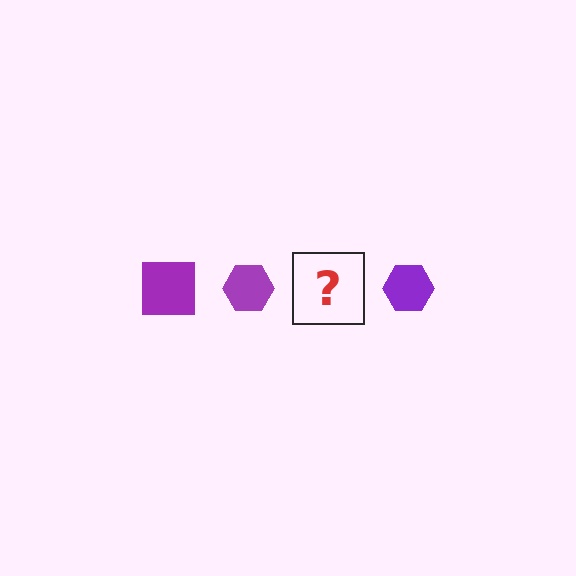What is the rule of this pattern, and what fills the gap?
The rule is that the pattern cycles through square, hexagon shapes in purple. The gap should be filled with a purple square.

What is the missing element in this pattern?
The missing element is a purple square.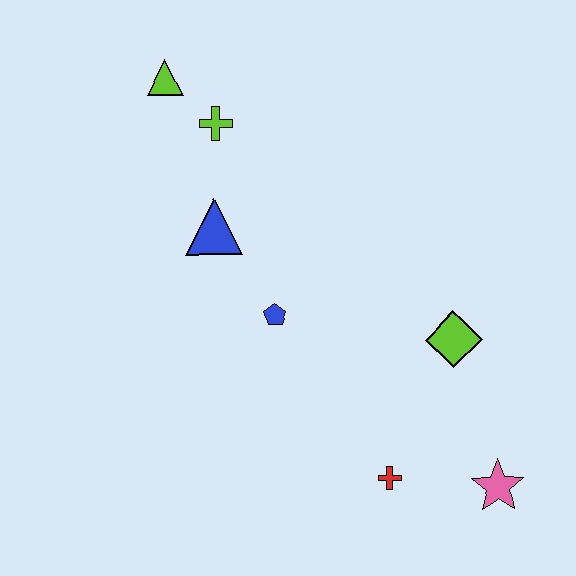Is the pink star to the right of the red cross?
Yes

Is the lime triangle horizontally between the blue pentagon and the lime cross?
No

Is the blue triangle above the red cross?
Yes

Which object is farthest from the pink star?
The lime triangle is farthest from the pink star.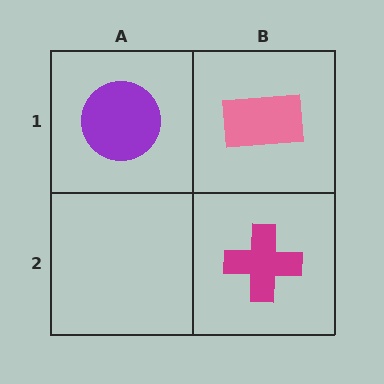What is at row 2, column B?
A magenta cross.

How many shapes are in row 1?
2 shapes.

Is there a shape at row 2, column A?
No, that cell is empty.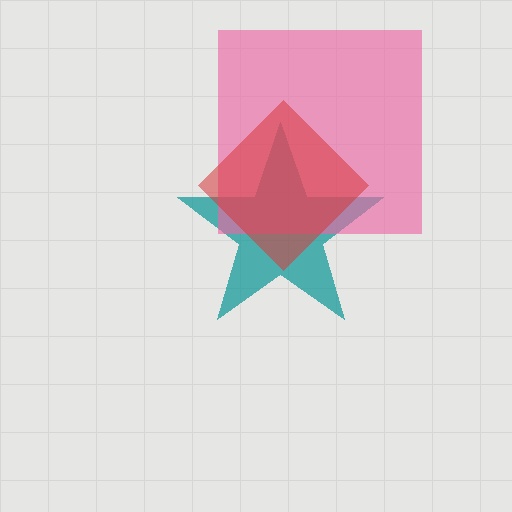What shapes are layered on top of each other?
The layered shapes are: a teal star, a pink square, a red diamond.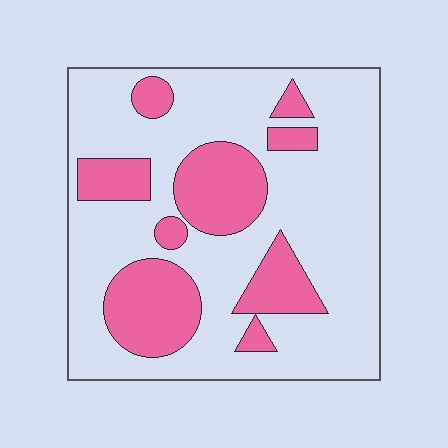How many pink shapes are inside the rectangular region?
9.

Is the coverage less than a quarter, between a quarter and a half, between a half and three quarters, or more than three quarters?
Between a quarter and a half.